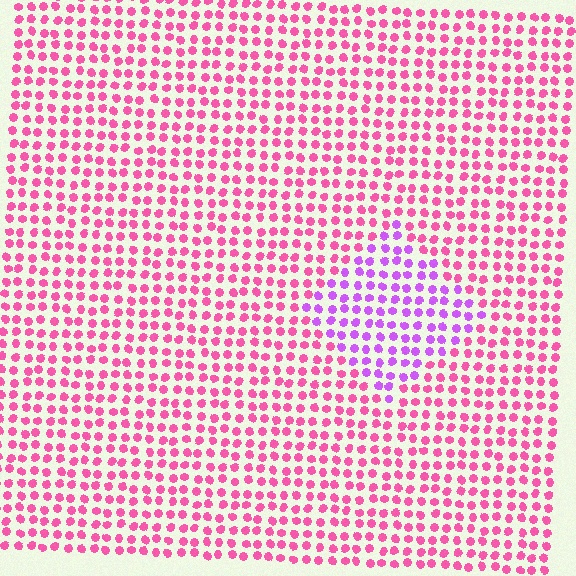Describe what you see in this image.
The image is filled with small pink elements in a uniform arrangement. A diamond-shaped region is visible where the elements are tinted to a slightly different hue, forming a subtle color boundary.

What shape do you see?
I see a diamond.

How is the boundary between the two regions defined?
The boundary is defined purely by a slight shift in hue (about 43 degrees). Spacing, size, and orientation are identical on both sides.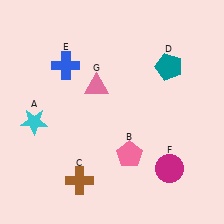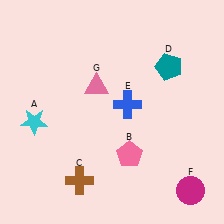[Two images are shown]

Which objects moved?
The objects that moved are: the blue cross (E), the magenta circle (F).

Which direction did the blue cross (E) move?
The blue cross (E) moved right.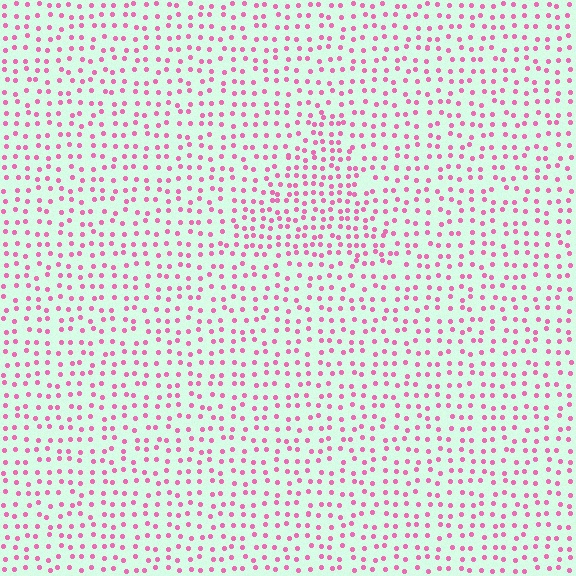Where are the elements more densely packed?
The elements are more densely packed inside the triangle boundary.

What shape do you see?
I see a triangle.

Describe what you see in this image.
The image contains small pink elements arranged at two different densities. A triangle-shaped region is visible where the elements are more densely packed than the surrounding area.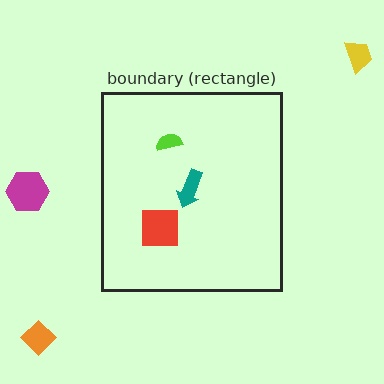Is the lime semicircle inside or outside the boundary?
Inside.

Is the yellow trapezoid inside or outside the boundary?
Outside.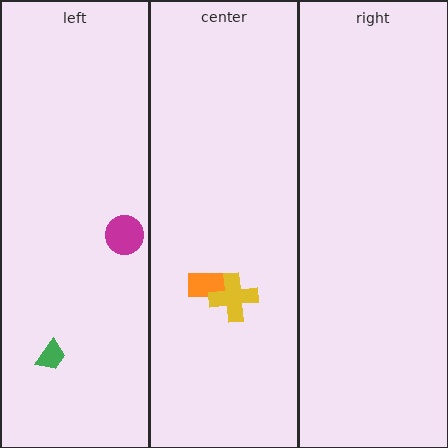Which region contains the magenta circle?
The left region.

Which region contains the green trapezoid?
The left region.